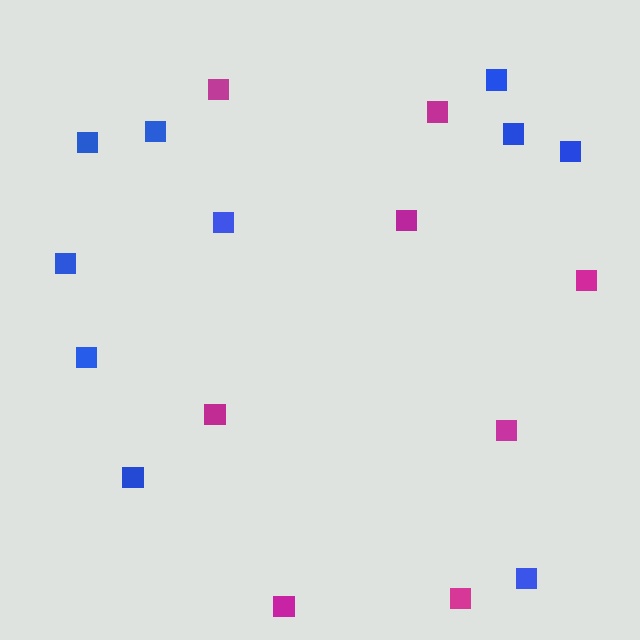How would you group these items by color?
There are 2 groups: one group of magenta squares (8) and one group of blue squares (10).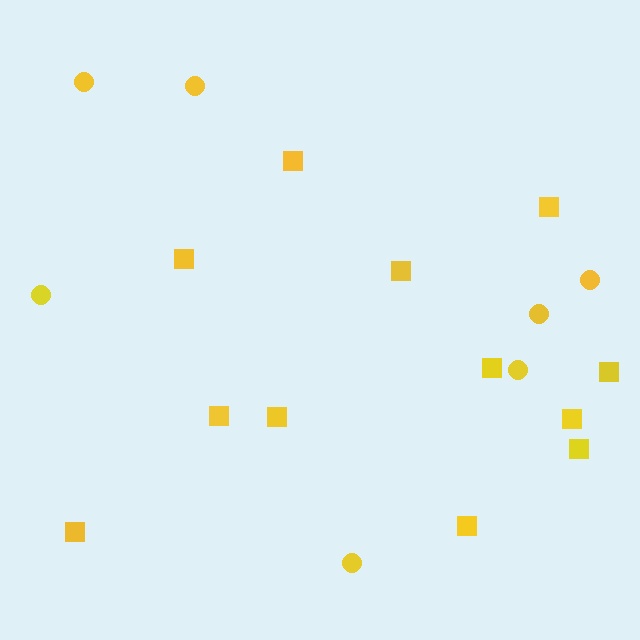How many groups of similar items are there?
There are 2 groups: one group of circles (7) and one group of squares (12).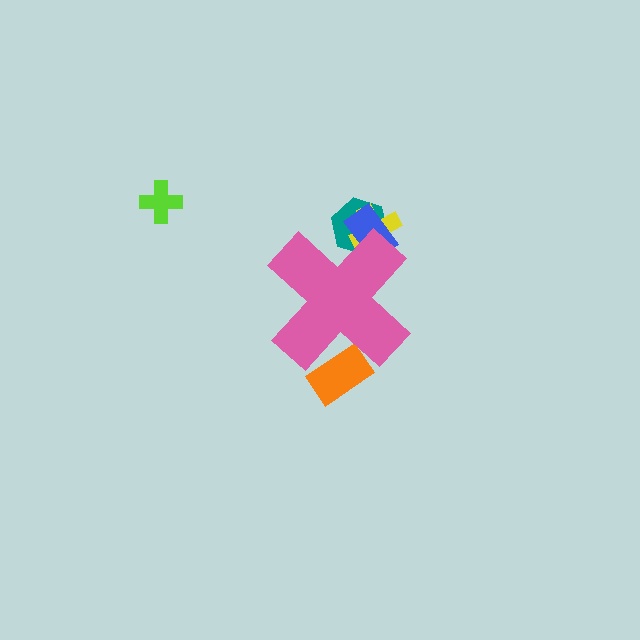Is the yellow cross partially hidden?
Yes, the yellow cross is partially hidden behind the pink cross.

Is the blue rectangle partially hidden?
Yes, the blue rectangle is partially hidden behind the pink cross.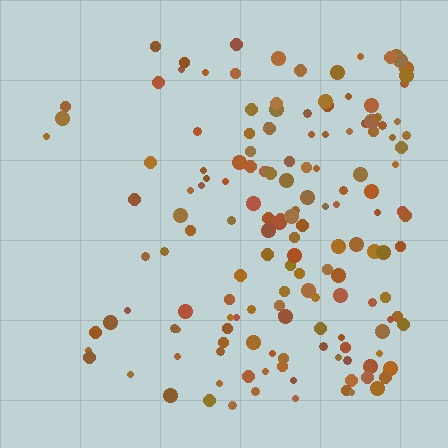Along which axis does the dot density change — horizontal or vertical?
Horizontal.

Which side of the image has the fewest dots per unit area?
The left.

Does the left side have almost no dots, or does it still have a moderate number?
Still a moderate number, just noticeably fewer than the right.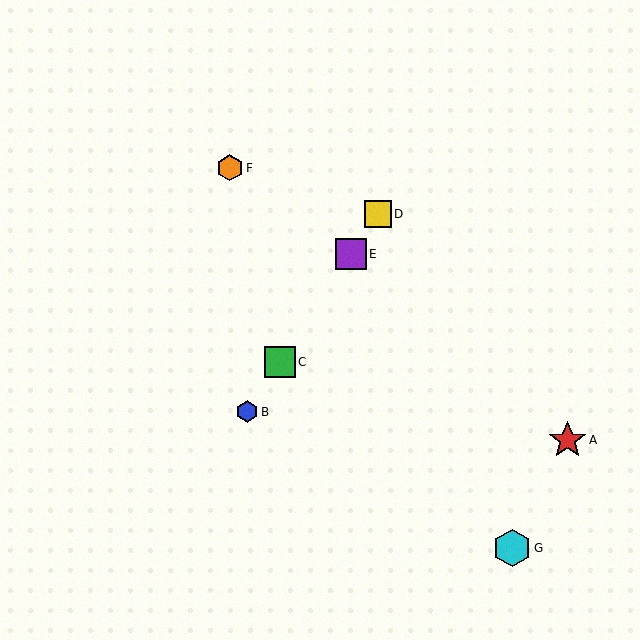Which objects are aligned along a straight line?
Objects B, C, D, E are aligned along a straight line.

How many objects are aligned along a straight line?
4 objects (B, C, D, E) are aligned along a straight line.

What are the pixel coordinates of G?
Object G is at (512, 548).